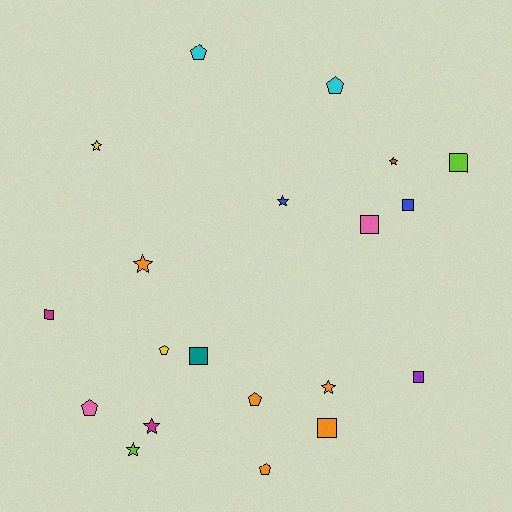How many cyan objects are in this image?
There are 2 cyan objects.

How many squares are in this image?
There are 7 squares.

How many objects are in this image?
There are 20 objects.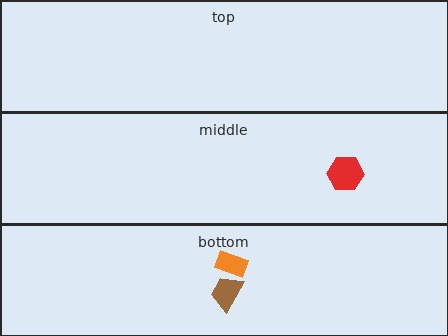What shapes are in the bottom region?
The orange rectangle, the brown trapezoid.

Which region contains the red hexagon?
The middle region.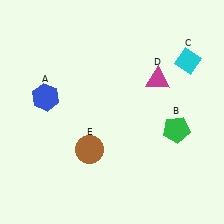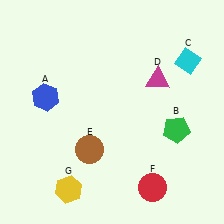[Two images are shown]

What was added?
A red circle (F), a yellow hexagon (G) were added in Image 2.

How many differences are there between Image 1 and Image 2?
There are 2 differences between the two images.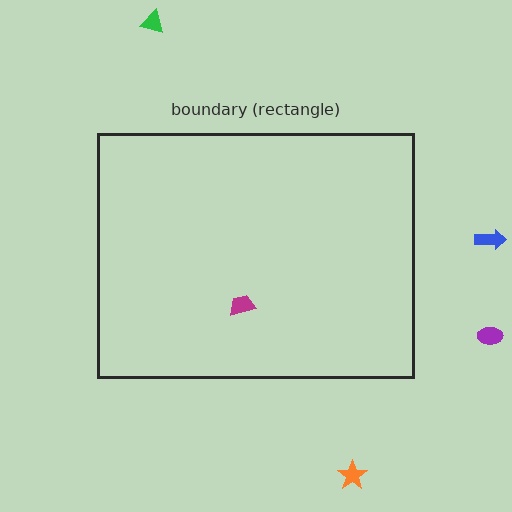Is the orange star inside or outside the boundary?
Outside.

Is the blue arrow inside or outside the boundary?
Outside.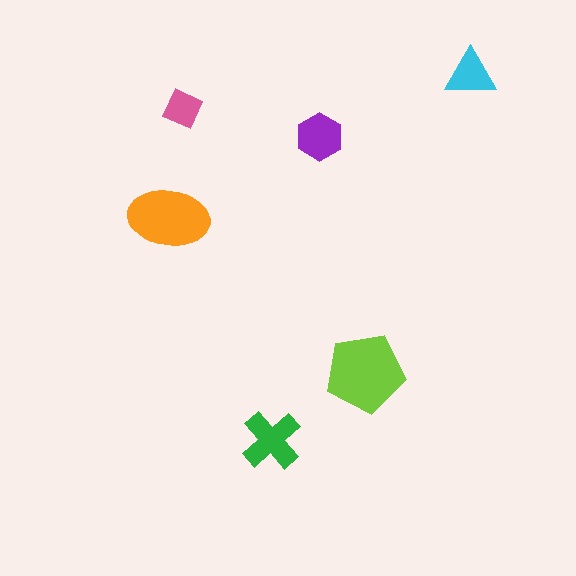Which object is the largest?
The lime pentagon.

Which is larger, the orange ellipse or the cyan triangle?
The orange ellipse.